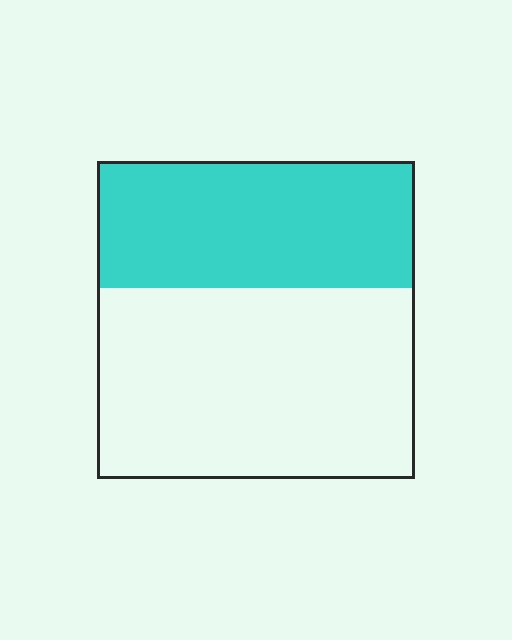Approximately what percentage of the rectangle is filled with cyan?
Approximately 40%.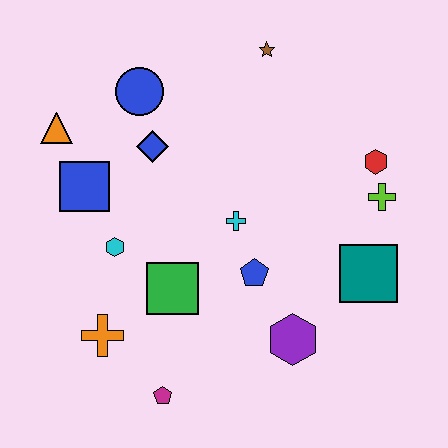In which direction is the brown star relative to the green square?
The brown star is above the green square.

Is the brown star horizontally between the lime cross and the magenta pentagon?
Yes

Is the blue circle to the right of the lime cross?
No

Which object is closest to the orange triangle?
The blue square is closest to the orange triangle.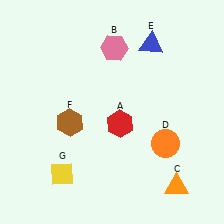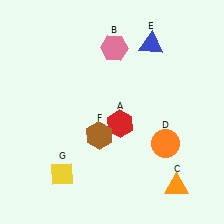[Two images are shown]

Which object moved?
The brown hexagon (F) moved right.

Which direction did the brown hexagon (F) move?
The brown hexagon (F) moved right.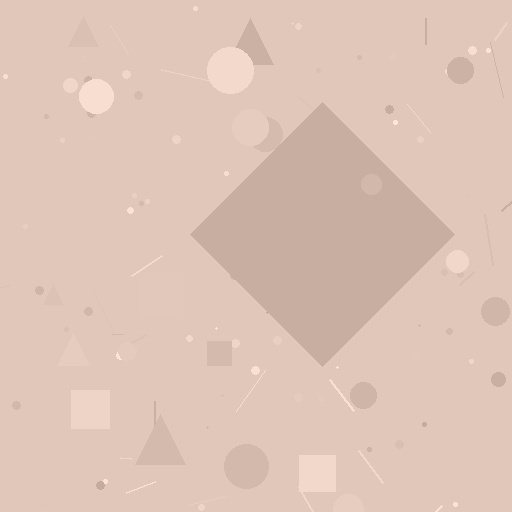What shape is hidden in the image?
A diamond is hidden in the image.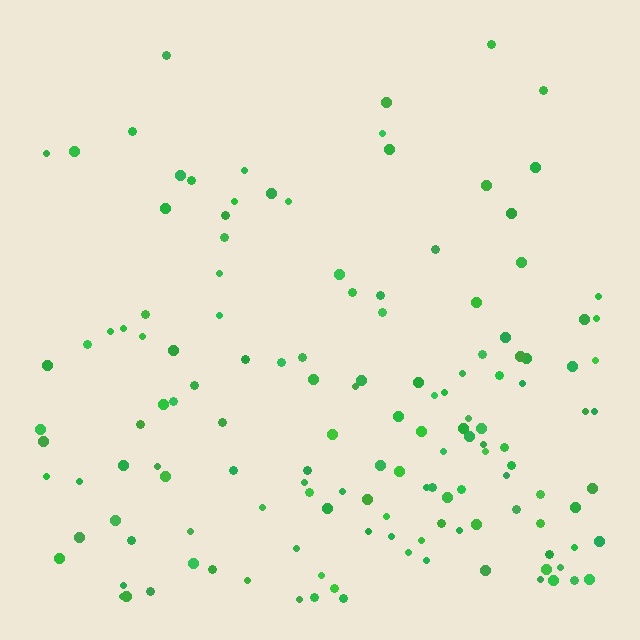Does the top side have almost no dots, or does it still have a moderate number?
Still a moderate number, just noticeably fewer than the bottom.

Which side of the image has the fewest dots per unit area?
The top.